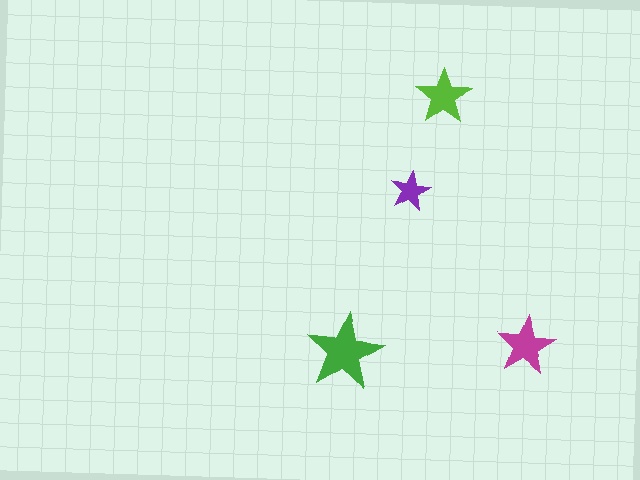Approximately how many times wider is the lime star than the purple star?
About 1.5 times wider.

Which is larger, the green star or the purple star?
The green one.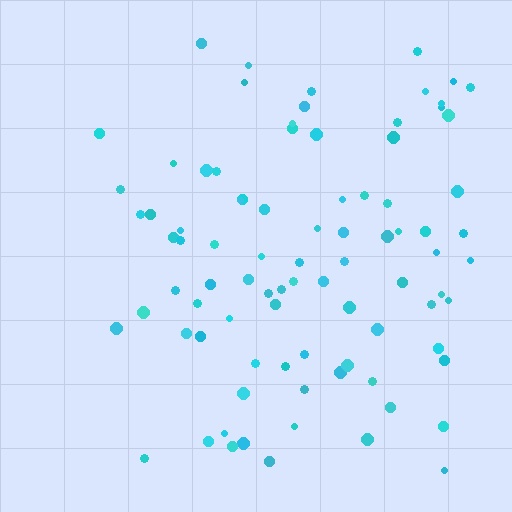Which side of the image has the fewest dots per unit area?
The left.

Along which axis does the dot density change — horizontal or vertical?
Horizontal.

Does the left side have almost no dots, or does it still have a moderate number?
Still a moderate number, just noticeably fewer than the right.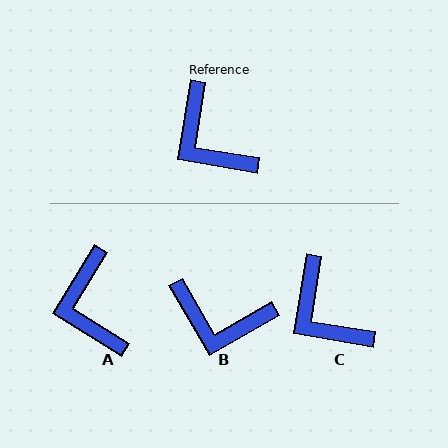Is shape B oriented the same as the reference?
No, it is off by about 40 degrees.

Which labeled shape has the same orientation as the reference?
C.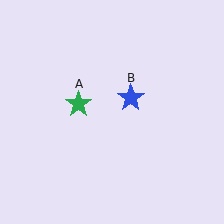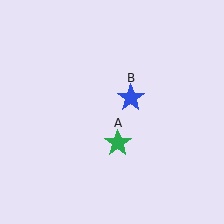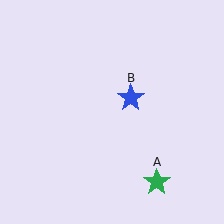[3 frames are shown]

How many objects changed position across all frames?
1 object changed position: green star (object A).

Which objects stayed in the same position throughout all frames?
Blue star (object B) remained stationary.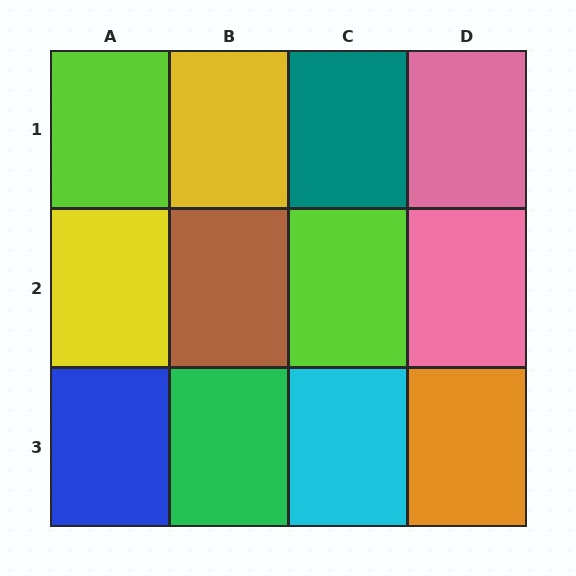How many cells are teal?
1 cell is teal.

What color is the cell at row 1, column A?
Lime.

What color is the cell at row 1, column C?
Teal.